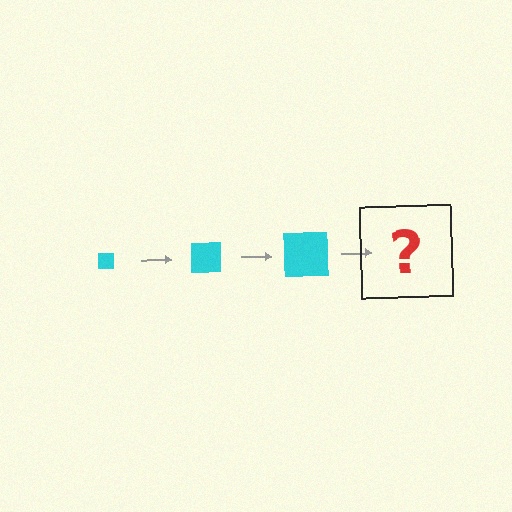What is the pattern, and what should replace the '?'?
The pattern is that the square gets progressively larger each step. The '?' should be a cyan square, larger than the previous one.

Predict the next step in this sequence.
The next step is a cyan square, larger than the previous one.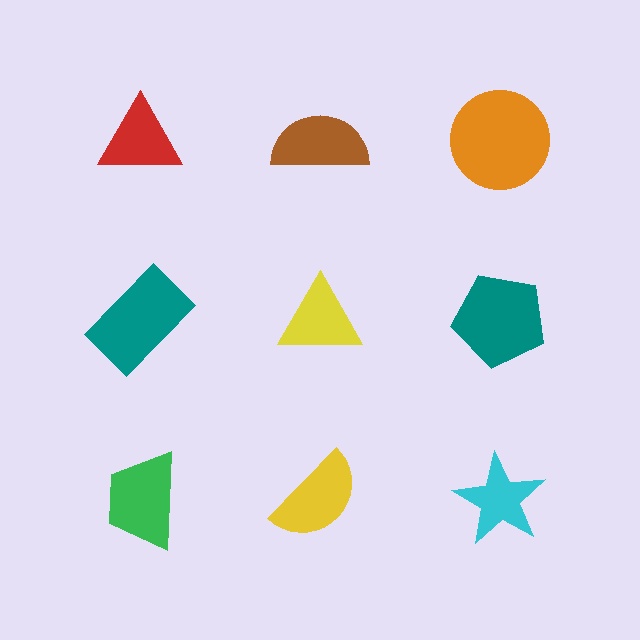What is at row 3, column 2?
A yellow semicircle.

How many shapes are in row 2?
3 shapes.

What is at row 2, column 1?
A teal rectangle.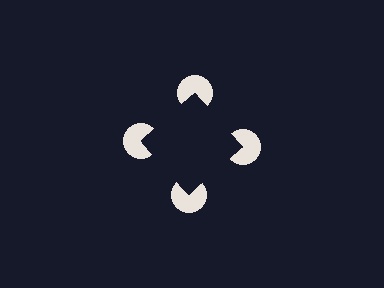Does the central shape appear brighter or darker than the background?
It typically appears slightly darker than the background, even though no actual brightness change is drawn.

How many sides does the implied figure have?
4 sides.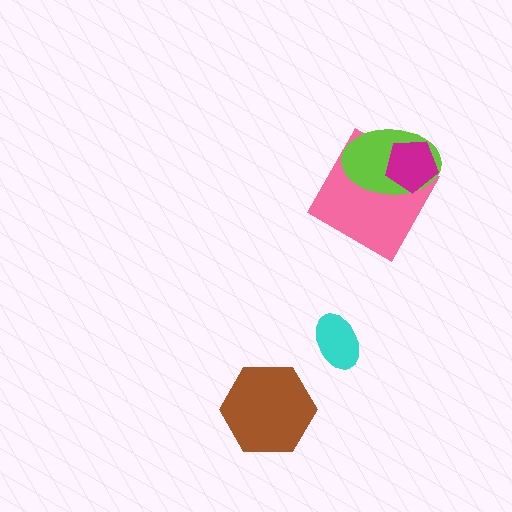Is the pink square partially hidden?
Yes, it is partially covered by another shape.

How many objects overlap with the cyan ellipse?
0 objects overlap with the cyan ellipse.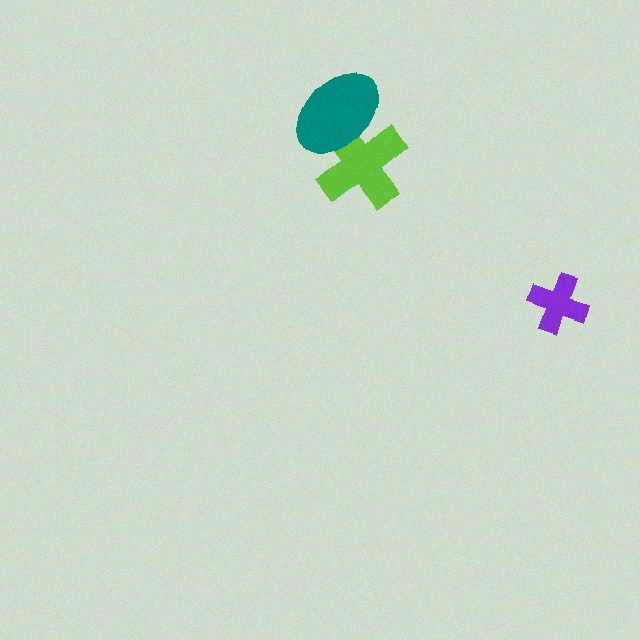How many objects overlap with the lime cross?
1 object overlaps with the lime cross.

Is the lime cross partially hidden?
Yes, it is partially covered by another shape.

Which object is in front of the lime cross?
The teal ellipse is in front of the lime cross.